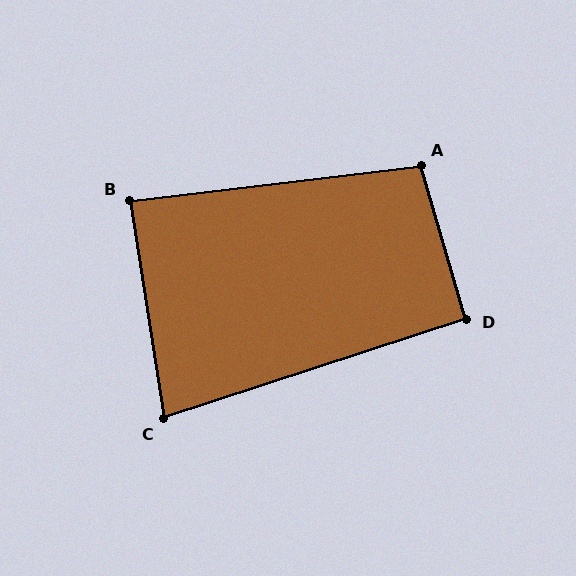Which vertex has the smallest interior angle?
C, at approximately 81 degrees.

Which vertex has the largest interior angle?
A, at approximately 99 degrees.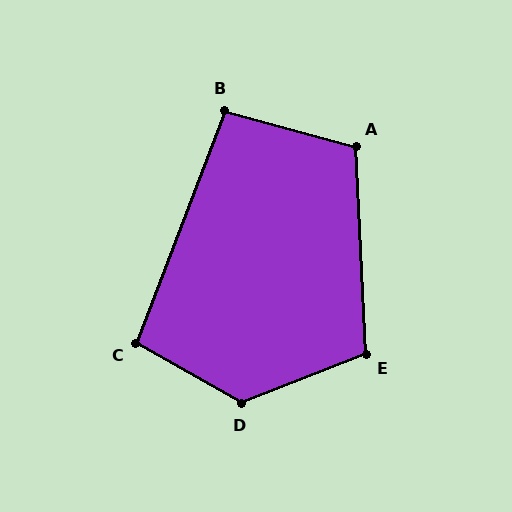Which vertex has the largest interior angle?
D, at approximately 129 degrees.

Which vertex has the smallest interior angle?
B, at approximately 96 degrees.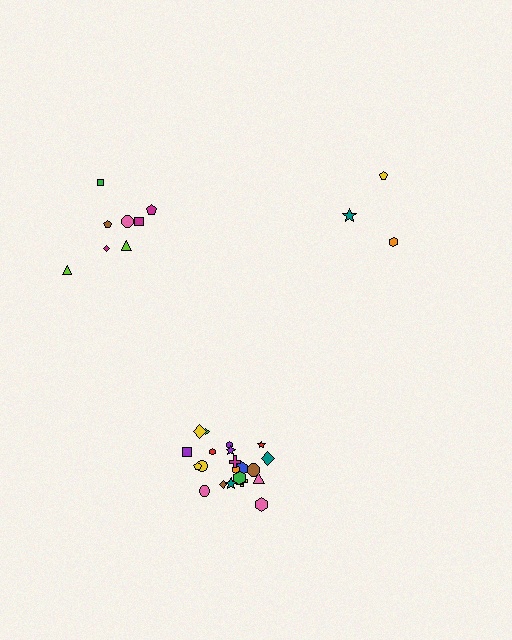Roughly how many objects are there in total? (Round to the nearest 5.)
Roughly 35 objects in total.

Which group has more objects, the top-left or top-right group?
The top-left group.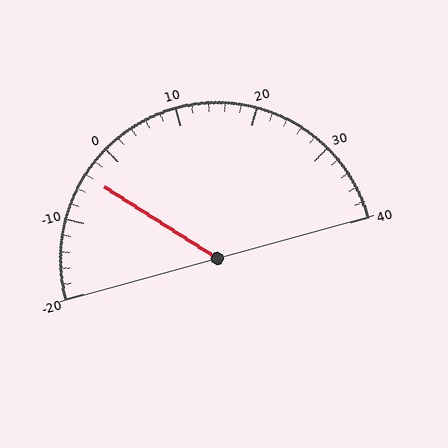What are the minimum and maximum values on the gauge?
The gauge ranges from -20 to 40.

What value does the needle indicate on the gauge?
The needle indicates approximately -4.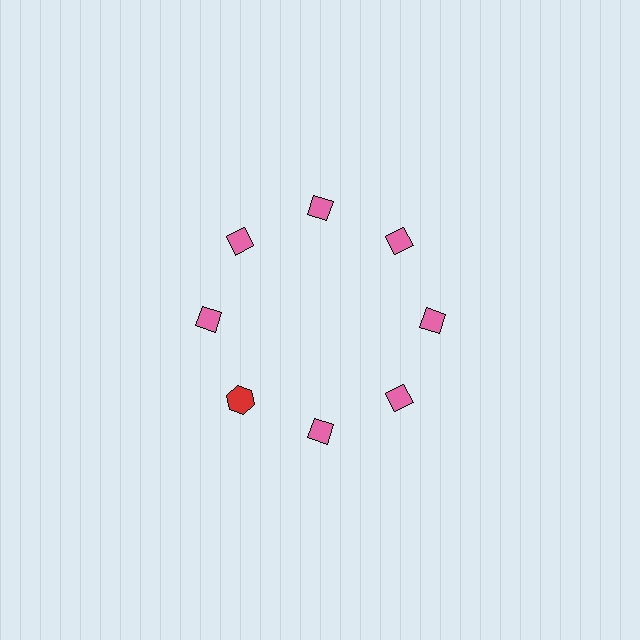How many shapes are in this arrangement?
There are 8 shapes arranged in a ring pattern.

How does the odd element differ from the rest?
It differs in both color (red instead of pink) and shape (hexagon instead of diamond).